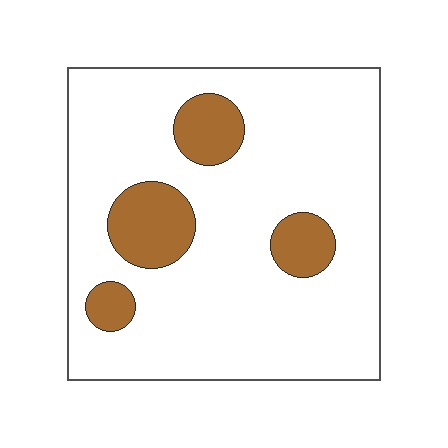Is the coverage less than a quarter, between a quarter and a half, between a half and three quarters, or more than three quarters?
Less than a quarter.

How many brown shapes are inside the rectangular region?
4.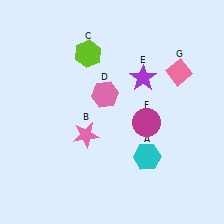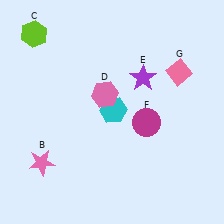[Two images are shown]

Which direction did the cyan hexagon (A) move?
The cyan hexagon (A) moved up.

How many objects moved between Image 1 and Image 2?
3 objects moved between the two images.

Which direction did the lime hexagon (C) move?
The lime hexagon (C) moved left.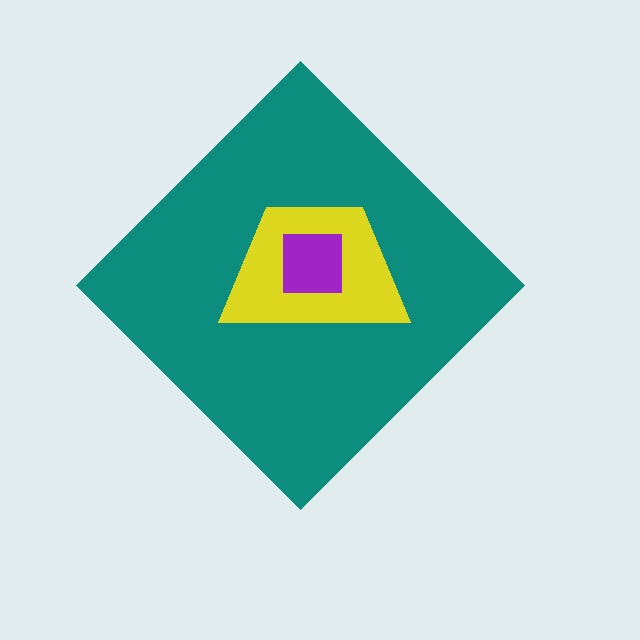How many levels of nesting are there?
3.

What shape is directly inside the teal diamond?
The yellow trapezoid.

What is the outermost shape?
The teal diamond.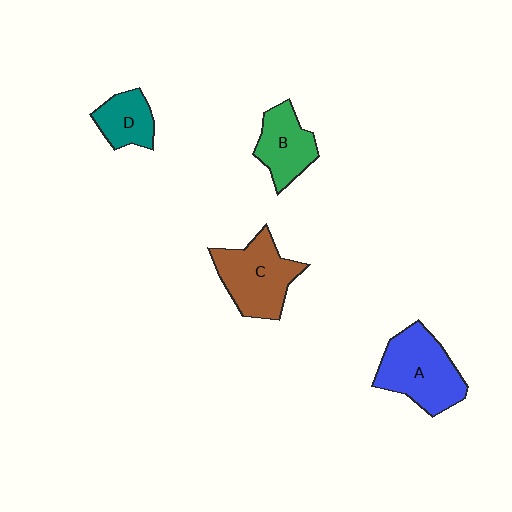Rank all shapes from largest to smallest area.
From largest to smallest: A (blue), C (brown), B (green), D (teal).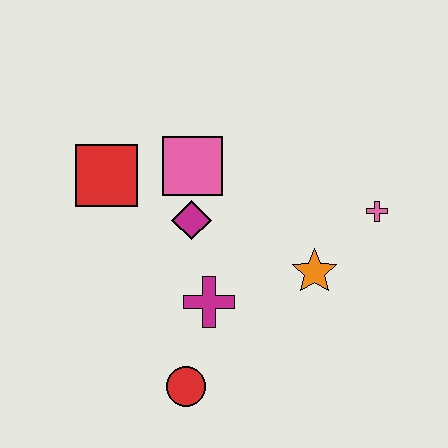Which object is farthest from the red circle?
The pink cross is farthest from the red circle.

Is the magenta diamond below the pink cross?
Yes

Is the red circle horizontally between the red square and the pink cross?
Yes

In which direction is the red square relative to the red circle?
The red square is above the red circle.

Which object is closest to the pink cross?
The orange star is closest to the pink cross.